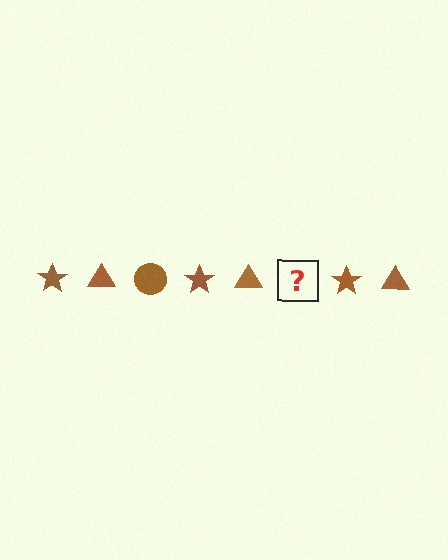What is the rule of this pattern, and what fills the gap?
The rule is that the pattern cycles through star, triangle, circle shapes in brown. The gap should be filled with a brown circle.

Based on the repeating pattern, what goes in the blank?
The blank should be a brown circle.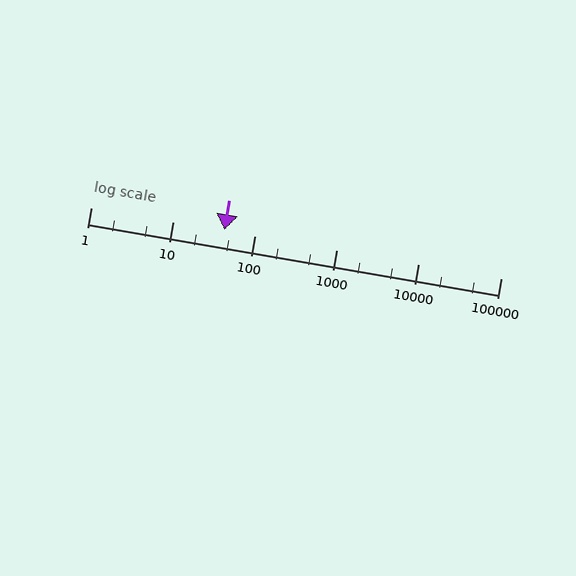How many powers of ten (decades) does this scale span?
The scale spans 5 decades, from 1 to 100000.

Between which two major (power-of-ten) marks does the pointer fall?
The pointer is between 10 and 100.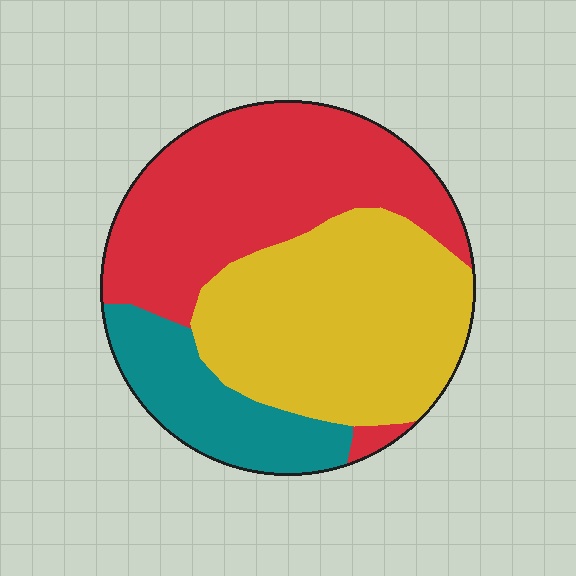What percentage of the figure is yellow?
Yellow takes up between a third and a half of the figure.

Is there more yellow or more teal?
Yellow.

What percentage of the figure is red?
Red takes up about two fifths (2/5) of the figure.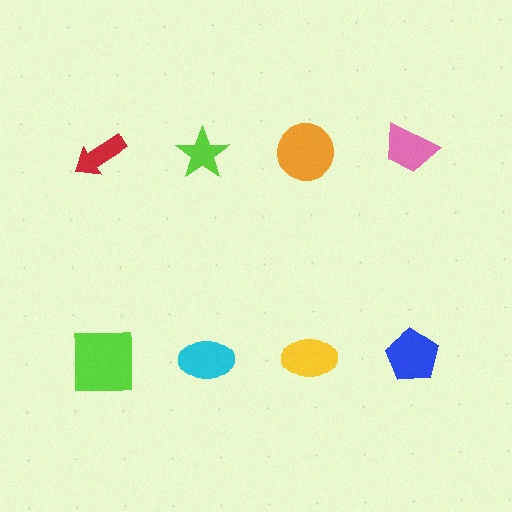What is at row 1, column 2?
A lime star.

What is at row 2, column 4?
A blue pentagon.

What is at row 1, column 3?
An orange circle.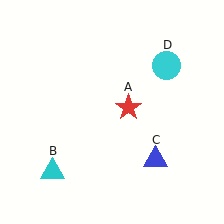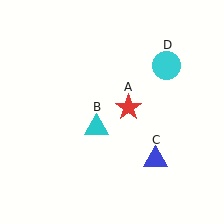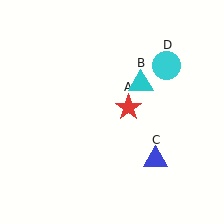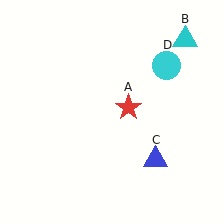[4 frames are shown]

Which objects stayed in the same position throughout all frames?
Red star (object A) and blue triangle (object C) and cyan circle (object D) remained stationary.